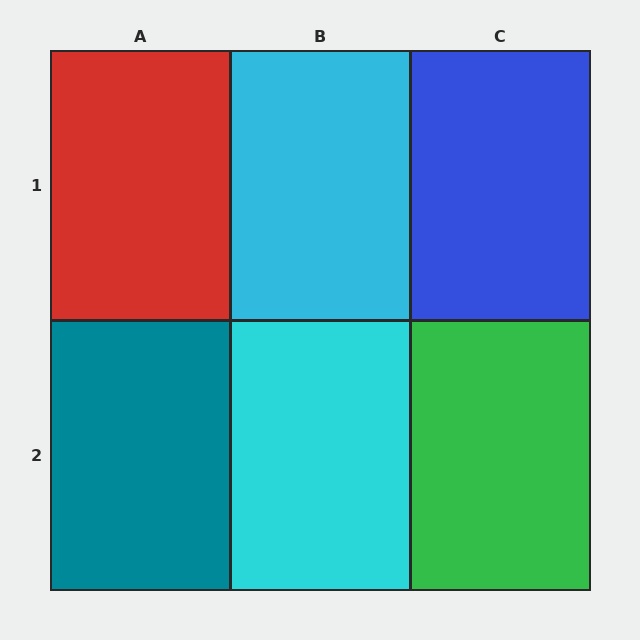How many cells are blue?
1 cell is blue.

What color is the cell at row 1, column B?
Cyan.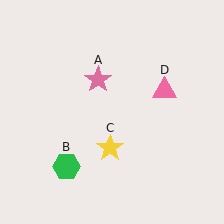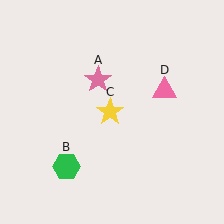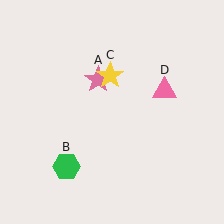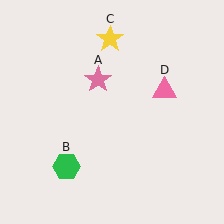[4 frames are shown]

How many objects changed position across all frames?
1 object changed position: yellow star (object C).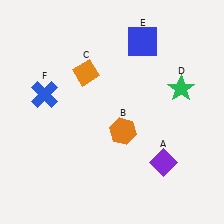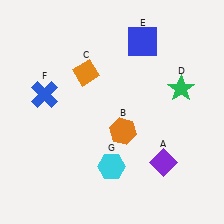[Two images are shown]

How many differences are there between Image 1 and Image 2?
There is 1 difference between the two images.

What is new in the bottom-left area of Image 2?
A cyan hexagon (G) was added in the bottom-left area of Image 2.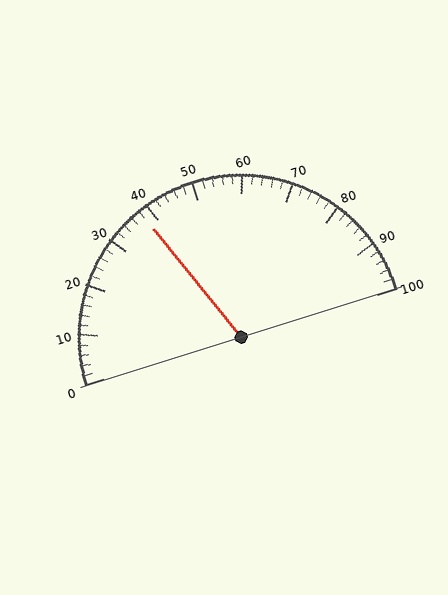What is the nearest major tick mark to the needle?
The nearest major tick mark is 40.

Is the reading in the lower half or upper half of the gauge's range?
The reading is in the lower half of the range (0 to 100).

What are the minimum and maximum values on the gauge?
The gauge ranges from 0 to 100.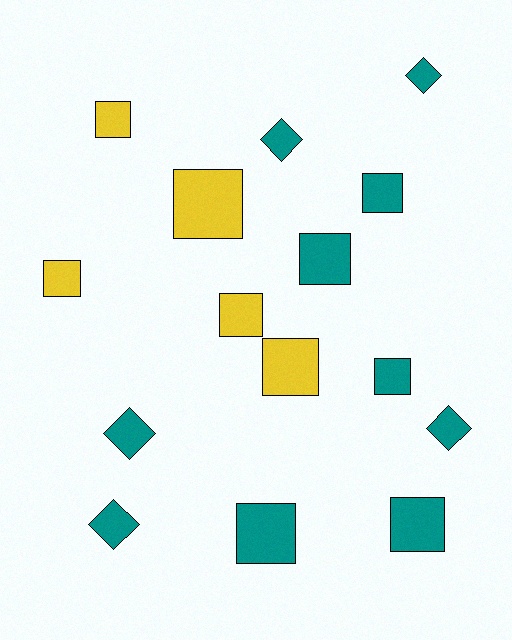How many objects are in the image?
There are 15 objects.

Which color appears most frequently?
Teal, with 10 objects.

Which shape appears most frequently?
Square, with 10 objects.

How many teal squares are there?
There are 5 teal squares.